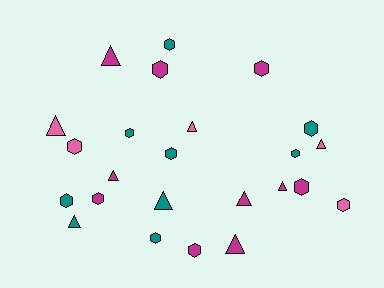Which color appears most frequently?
Magenta, with 10 objects.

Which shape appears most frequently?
Hexagon, with 14 objects.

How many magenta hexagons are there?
There are 5 magenta hexagons.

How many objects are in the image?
There are 24 objects.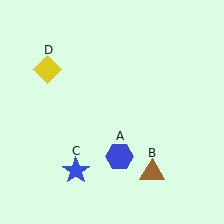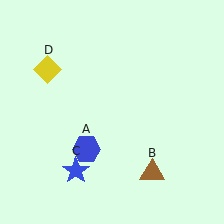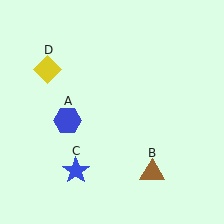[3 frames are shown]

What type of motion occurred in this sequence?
The blue hexagon (object A) rotated clockwise around the center of the scene.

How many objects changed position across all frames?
1 object changed position: blue hexagon (object A).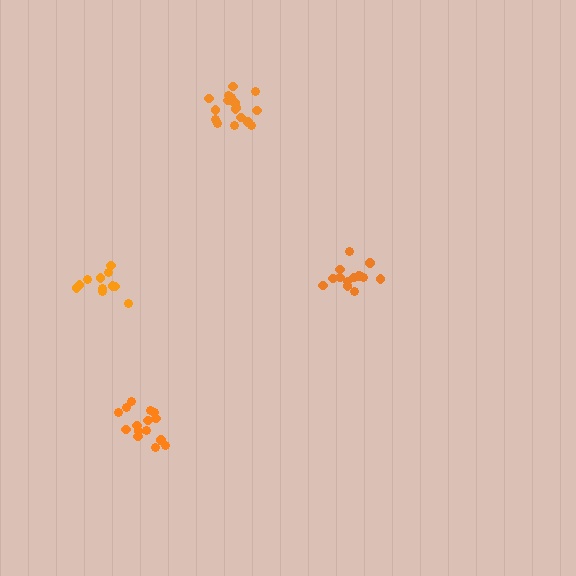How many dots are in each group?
Group 1: 14 dots, Group 2: 11 dots, Group 3: 17 dots, Group 4: 15 dots (57 total).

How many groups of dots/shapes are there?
There are 4 groups.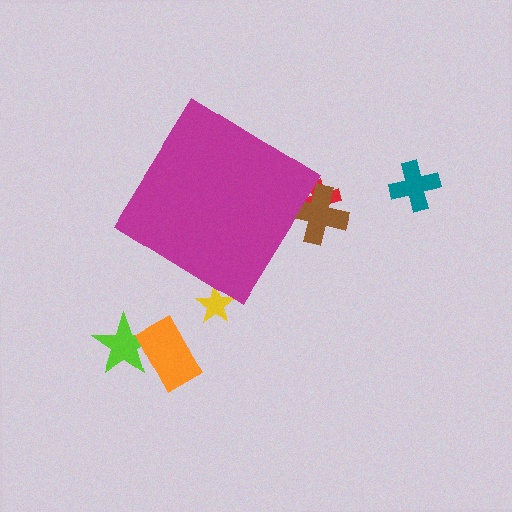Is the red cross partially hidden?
Yes, the red cross is partially hidden behind the magenta diamond.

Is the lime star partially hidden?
No, the lime star is fully visible.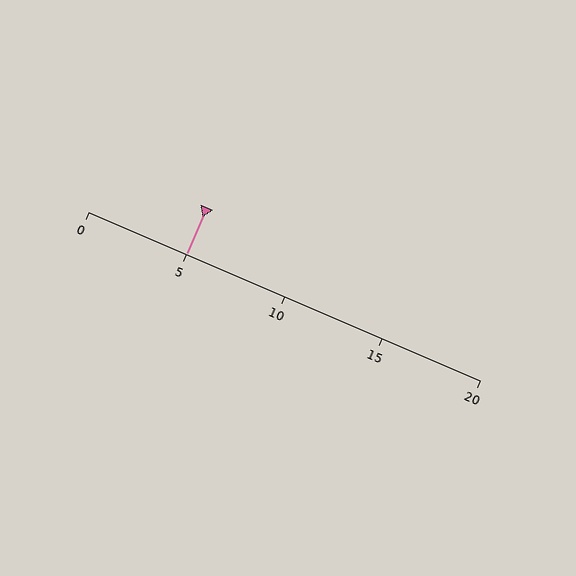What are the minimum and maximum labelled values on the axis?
The axis runs from 0 to 20.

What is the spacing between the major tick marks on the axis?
The major ticks are spaced 5 apart.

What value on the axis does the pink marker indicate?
The marker indicates approximately 5.